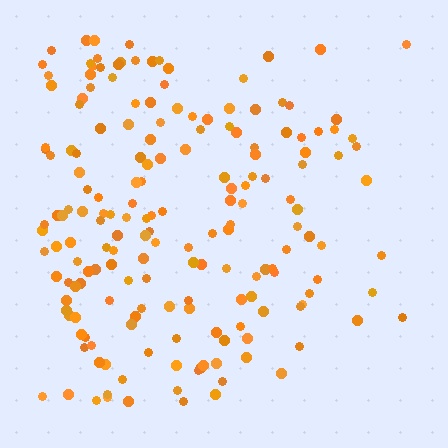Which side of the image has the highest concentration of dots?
The left.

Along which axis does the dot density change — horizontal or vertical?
Horizontal.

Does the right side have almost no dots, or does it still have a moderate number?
Still a moderate number, just noticeably fewer than the left.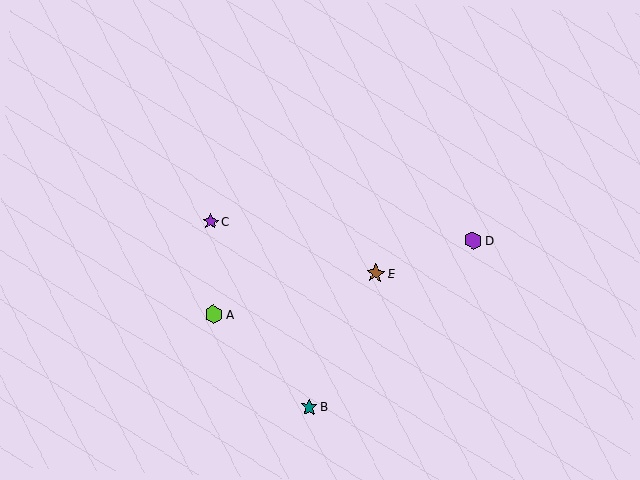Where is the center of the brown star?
The center of the brown star is at (376, 273).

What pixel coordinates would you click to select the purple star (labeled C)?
Click at (211, 222) to select the purple star C.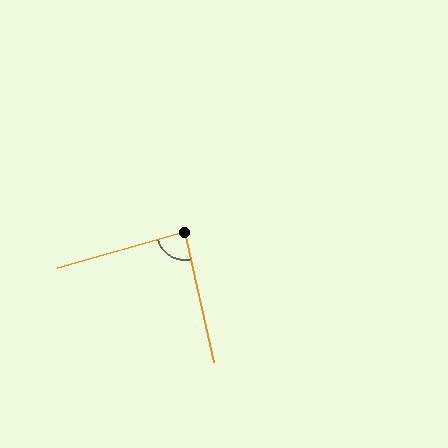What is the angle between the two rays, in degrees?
Approximately 86 degrees.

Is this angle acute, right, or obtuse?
It is approximately a right angle.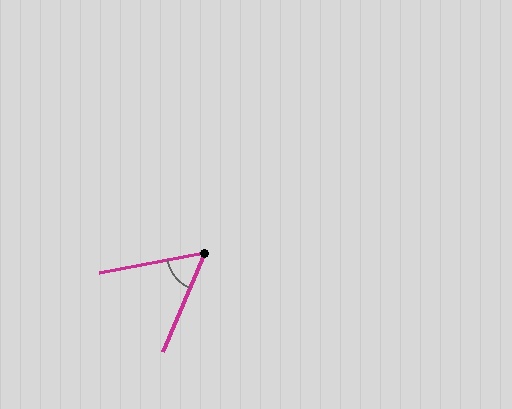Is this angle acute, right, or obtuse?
It is acute.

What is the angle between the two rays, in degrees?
Approximately 56 degrees.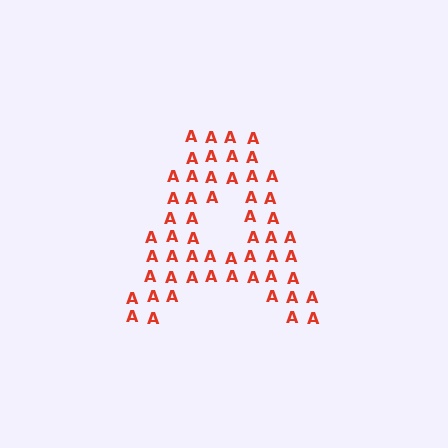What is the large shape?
The large shape is the letter A.